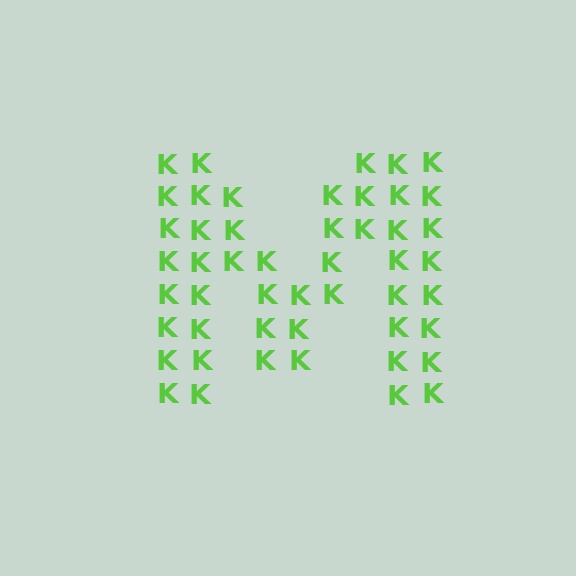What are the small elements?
The small elements are letter K's.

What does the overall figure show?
The overall figure shows the letter M.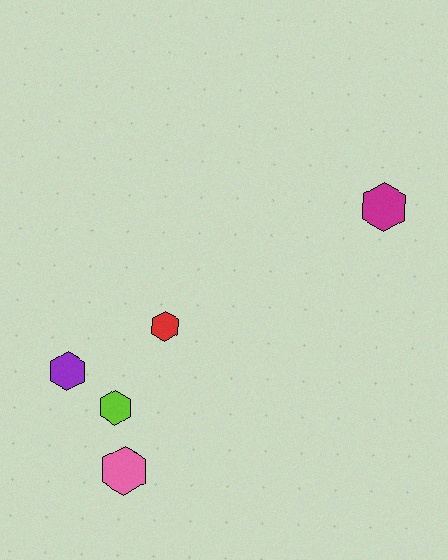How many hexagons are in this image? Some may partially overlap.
There are 5 hexagons.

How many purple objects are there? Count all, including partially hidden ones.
There is 1 purple object.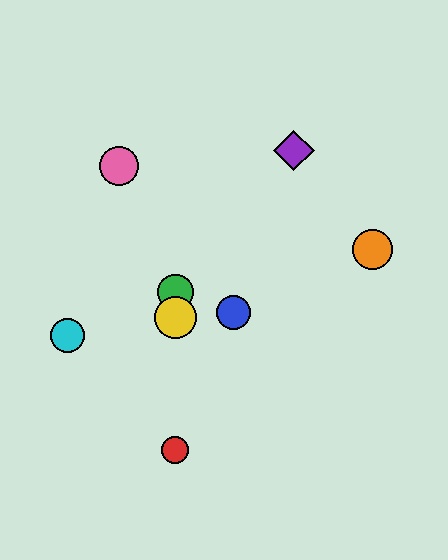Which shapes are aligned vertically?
The red circle, the green circle, the yellow circle are aligned vertically.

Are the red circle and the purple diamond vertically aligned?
No, the red circle is at x≈175 and the purple diamond is at x≈294.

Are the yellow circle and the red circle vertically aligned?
Yes, both are at x≈175.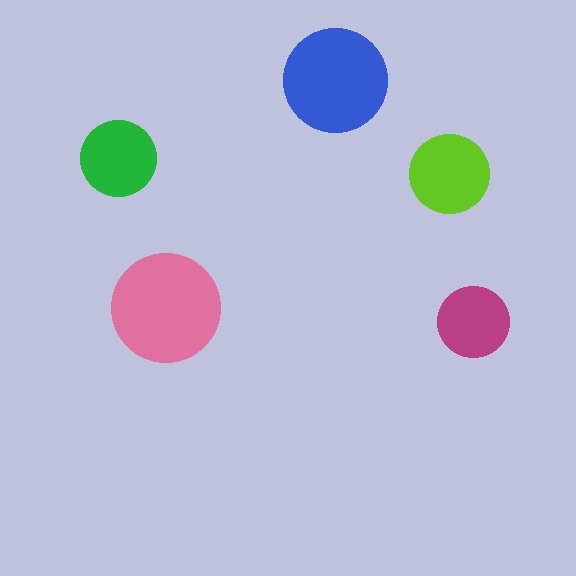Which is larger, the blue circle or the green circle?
The blue one.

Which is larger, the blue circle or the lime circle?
The blue one.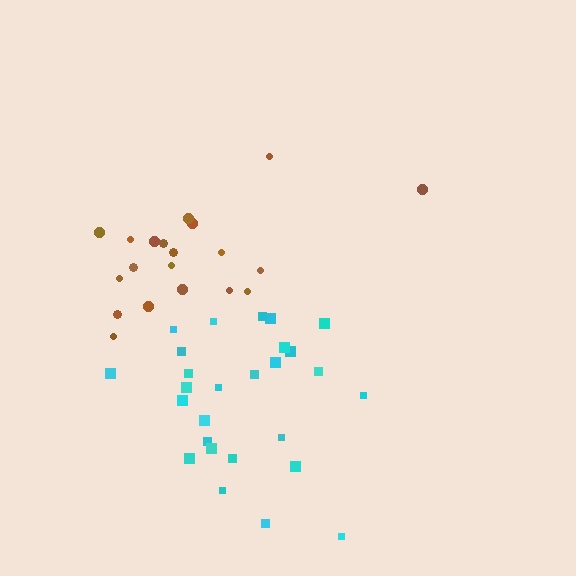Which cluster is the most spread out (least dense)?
Brown.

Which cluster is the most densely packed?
Cyan.